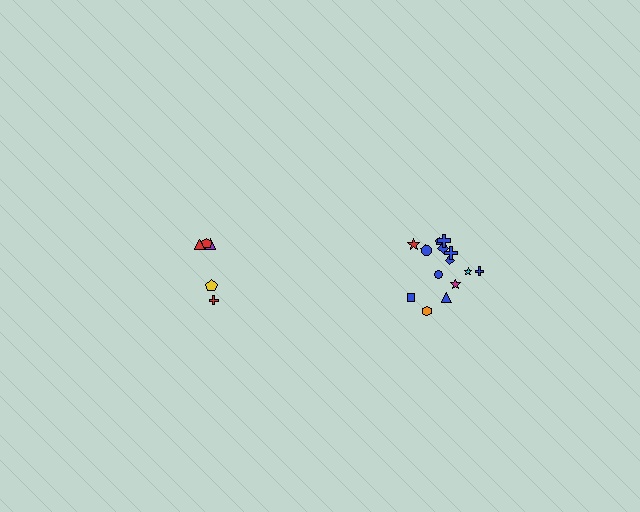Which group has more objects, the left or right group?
The right group.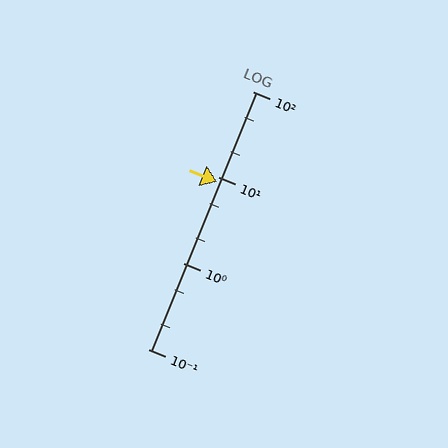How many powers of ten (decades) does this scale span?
The scale spans 3 decades, from 0.1 to 100.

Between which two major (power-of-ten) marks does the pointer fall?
The pointer is between 1 and 10.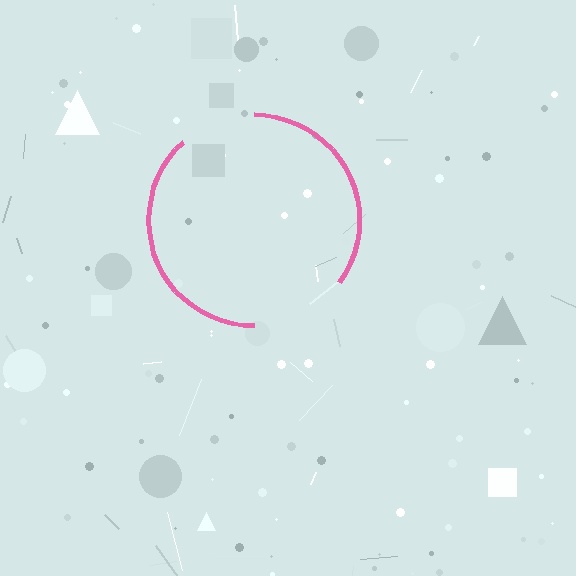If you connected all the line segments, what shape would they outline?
They would outline a circle.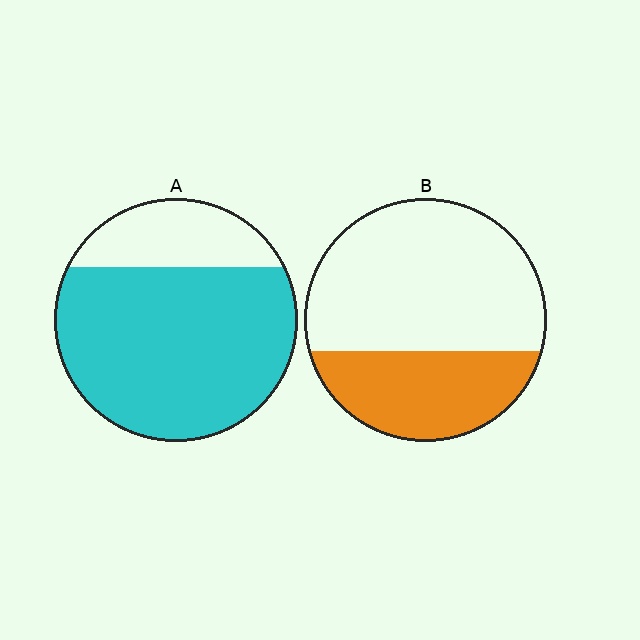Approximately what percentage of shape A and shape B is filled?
A is approximately 75% and B is approximately 35%.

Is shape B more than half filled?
No.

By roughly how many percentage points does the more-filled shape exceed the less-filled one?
By roughly 45 percentage points (A over B).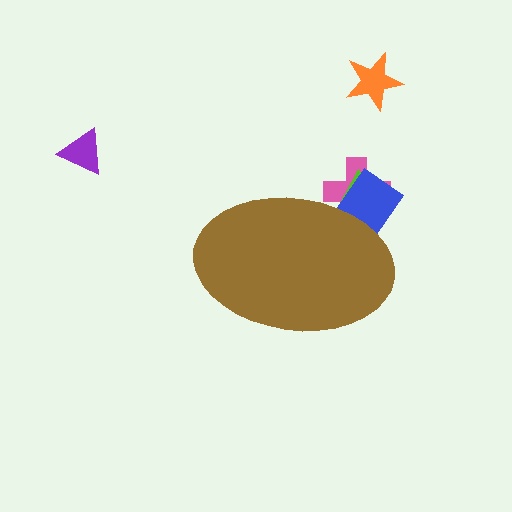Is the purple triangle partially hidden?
No, the purple triangle is fully visible.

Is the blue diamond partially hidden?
Yes, the blue diamond is partially hidden behind the brown ellipse.